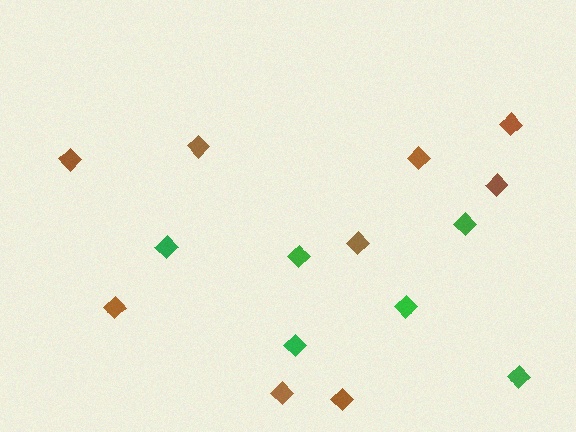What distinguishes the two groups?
There are 2 groups: one group of brown diamonds (9) and one group of green diamonds (6).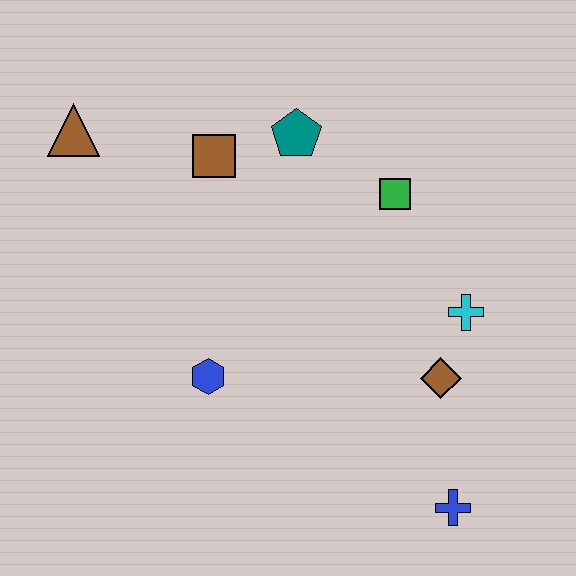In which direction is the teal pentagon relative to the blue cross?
The teal pentagon is above the blue cross.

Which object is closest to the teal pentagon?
The brown square is closest to the teal pentagon.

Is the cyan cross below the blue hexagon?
No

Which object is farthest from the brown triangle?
The blue cross is farthest from the brown triangle.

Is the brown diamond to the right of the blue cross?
No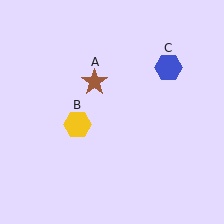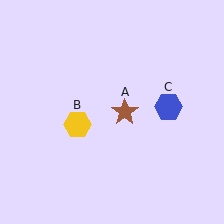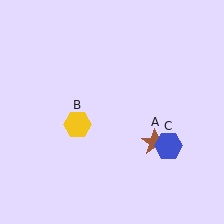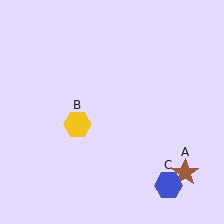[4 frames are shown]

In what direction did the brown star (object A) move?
The brown star (object A) moved down and to the right.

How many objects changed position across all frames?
2 objects changed position: brown star (object A), blue hexagon (object C).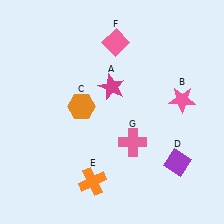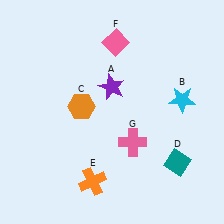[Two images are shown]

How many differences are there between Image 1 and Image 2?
There are 3 differences between the two images.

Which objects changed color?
A changed from magenta to purple. B changed from pink to cyan. D changed from purple to teal.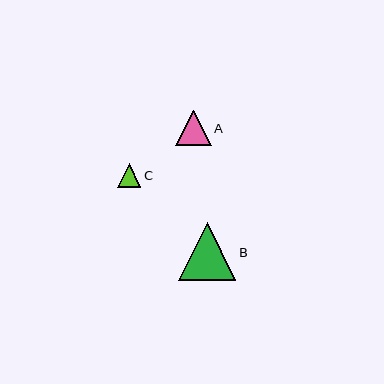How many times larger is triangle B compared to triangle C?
Triangle B is approximately 2.5 times the size of triangle C.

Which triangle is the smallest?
Triangle C is the smallest with a size of approximately 23 pixels.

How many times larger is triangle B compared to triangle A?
Triangle B is approximately 1.6 times the size of triangle A.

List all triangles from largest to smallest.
From largest to smallest: B, A, C.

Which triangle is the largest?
Triangle B is the largest with a size of approximately 58 pixels.